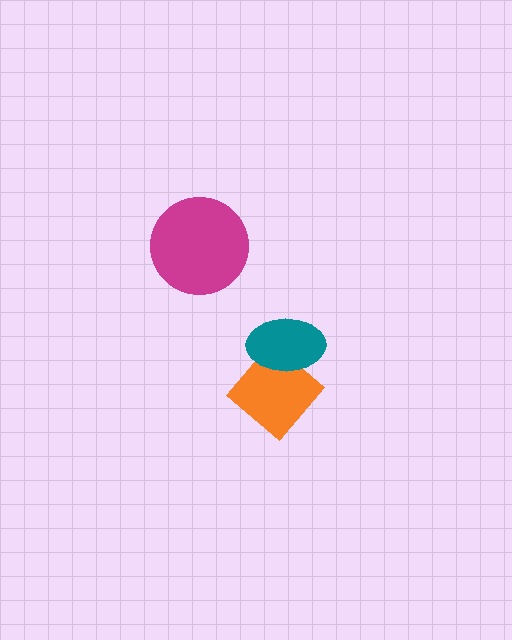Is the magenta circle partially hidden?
No, no other shape covers it.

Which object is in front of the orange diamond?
The teal ellipse is in front of the orange diamond.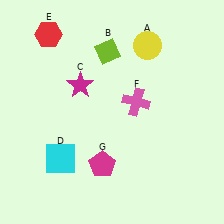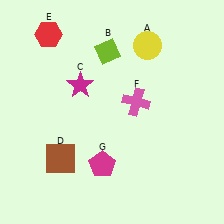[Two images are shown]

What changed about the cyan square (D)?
In Image 1, D is cyan. In Image 2, it changed to brown.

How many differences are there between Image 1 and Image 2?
There is 1 difference between the two images.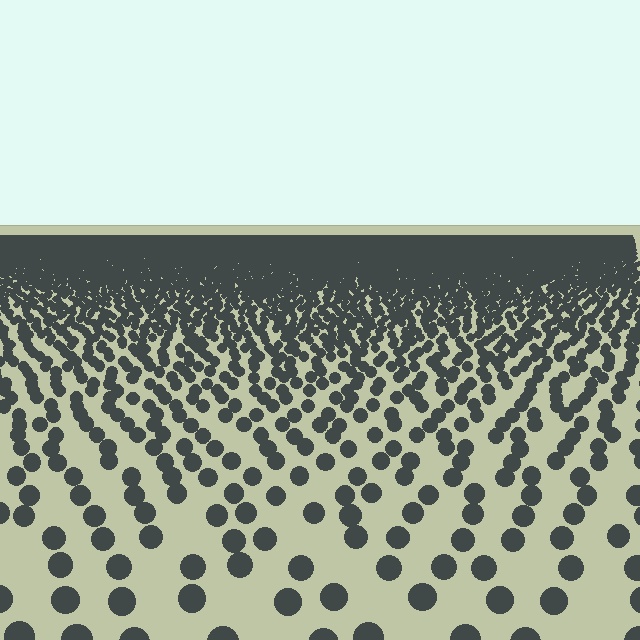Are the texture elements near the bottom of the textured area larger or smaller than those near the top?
Larger. Near the bottom, elements are closer to the viewer and appear at a bigger on-screen size.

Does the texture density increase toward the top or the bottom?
Density increases toward the top.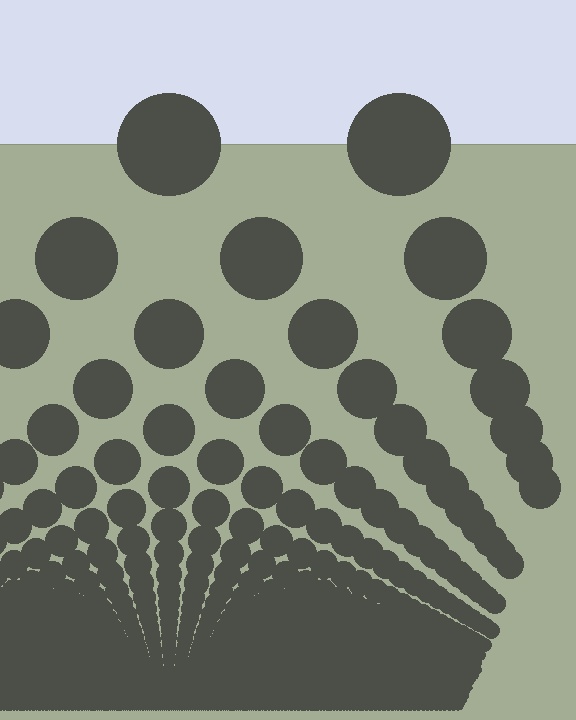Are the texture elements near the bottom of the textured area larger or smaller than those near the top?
Smaller. The gradient is inverted — elements near the bottom are smaller and denser.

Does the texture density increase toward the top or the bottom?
Density increases toward the bottom.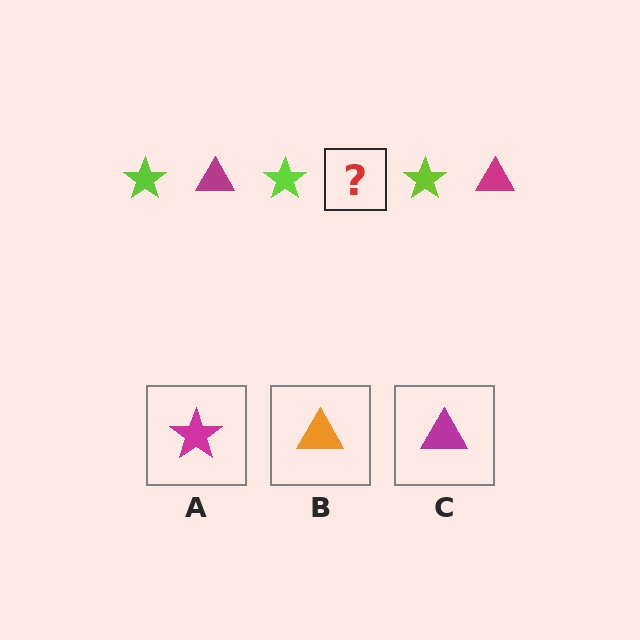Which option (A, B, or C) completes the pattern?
C.